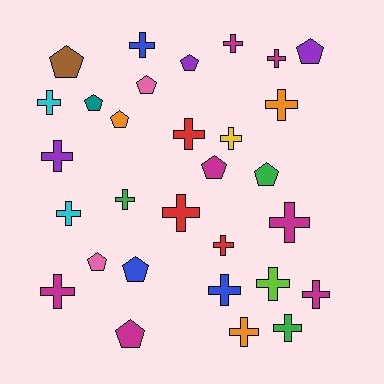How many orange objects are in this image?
There are 3 orange objects.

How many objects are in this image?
There are 30 objects.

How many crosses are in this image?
There are 19 crosses.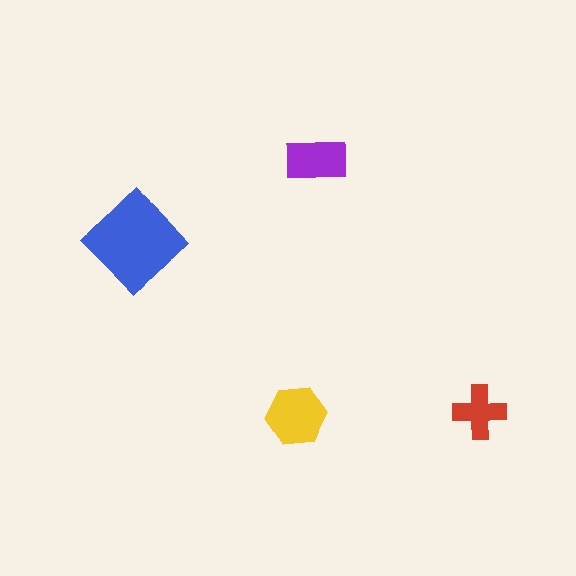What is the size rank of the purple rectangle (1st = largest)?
3rd.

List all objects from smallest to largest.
The red cross, the purple rectangle, the yellow hexagon, the blue diamond.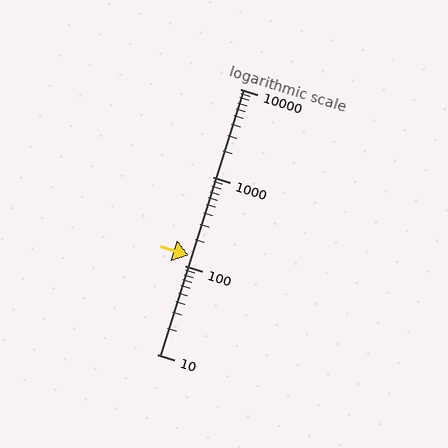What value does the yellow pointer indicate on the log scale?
The pointer indicates approximately 130.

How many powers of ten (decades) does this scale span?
The scale spans 3 decades, from 10 to 10000.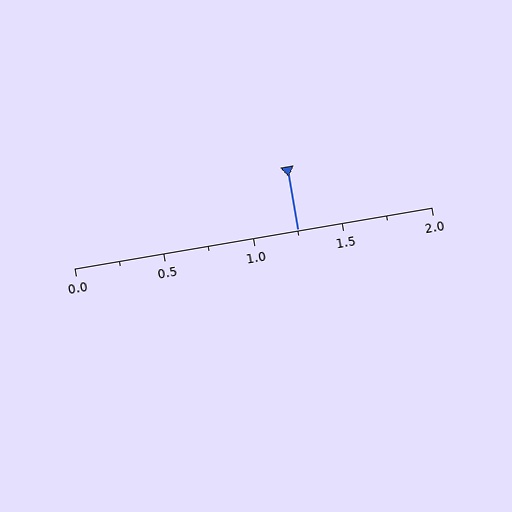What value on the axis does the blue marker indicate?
The marker indicates approximately 1.25.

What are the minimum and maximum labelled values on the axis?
The axis runs from 0.0 to 2.0.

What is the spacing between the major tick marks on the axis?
The major ticks are spaced 0.5 apart.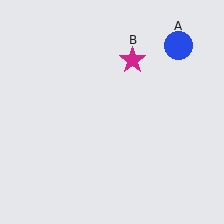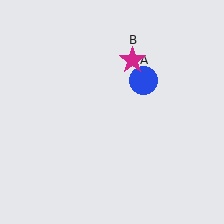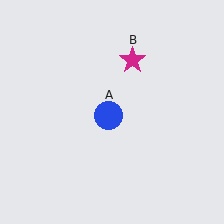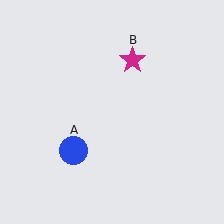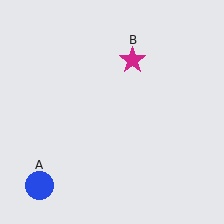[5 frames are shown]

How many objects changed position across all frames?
1 object changed position: blue circle (object A).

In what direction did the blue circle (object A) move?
The blue circle (object A) moved down and to the left.